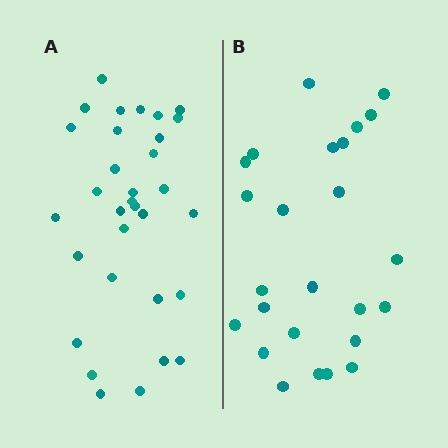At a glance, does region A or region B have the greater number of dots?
Region A (the left region) has more dots.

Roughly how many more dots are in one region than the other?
Region A has roughly 8 or so more dots than region B.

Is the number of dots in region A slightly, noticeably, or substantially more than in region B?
Region A has noticeably more, but not dramatically so. The ratio is roughly 1.3 to 1.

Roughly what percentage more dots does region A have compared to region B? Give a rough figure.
About 30% more.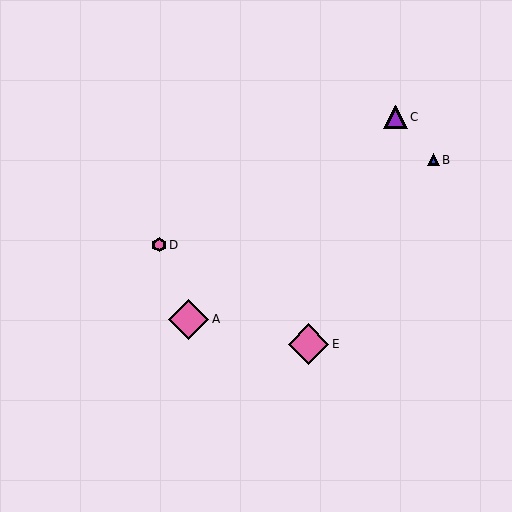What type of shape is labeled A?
Shape A is a pink diamond.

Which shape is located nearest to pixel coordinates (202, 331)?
The pink diamond (labeled A) at (189, 319) is nearest to that location.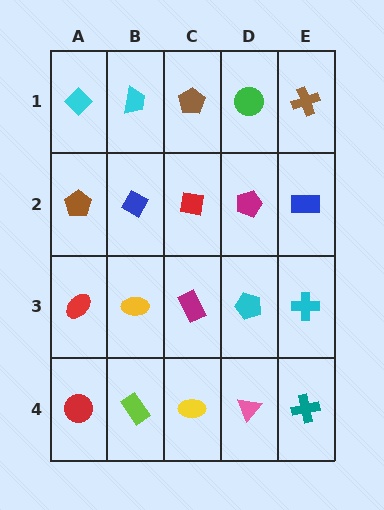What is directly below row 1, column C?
A red square.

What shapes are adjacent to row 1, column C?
A red square (row 2, column C), a cyan trapezoid (row 1, column B), a green circle (row 1, column D).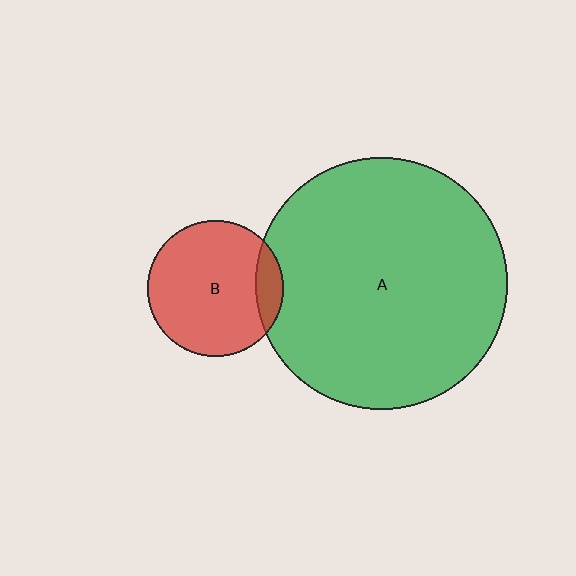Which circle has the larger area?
Circle A (green).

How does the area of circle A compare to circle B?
Approximately 3.4 times.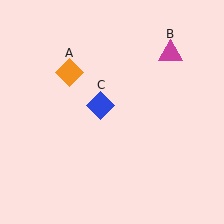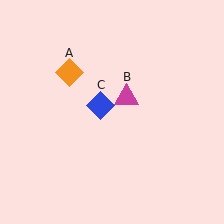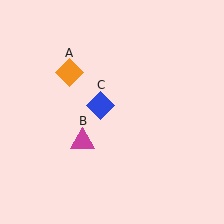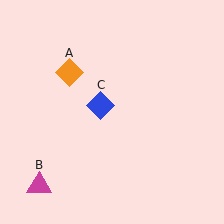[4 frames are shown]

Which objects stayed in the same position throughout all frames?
Orange diamond (object A) and blue diamond (object C) remained stationary.